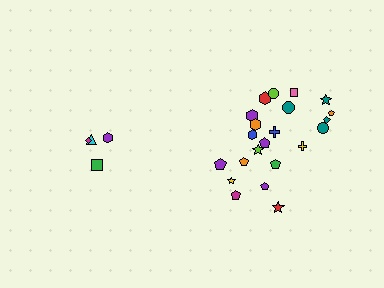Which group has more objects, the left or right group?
The right group.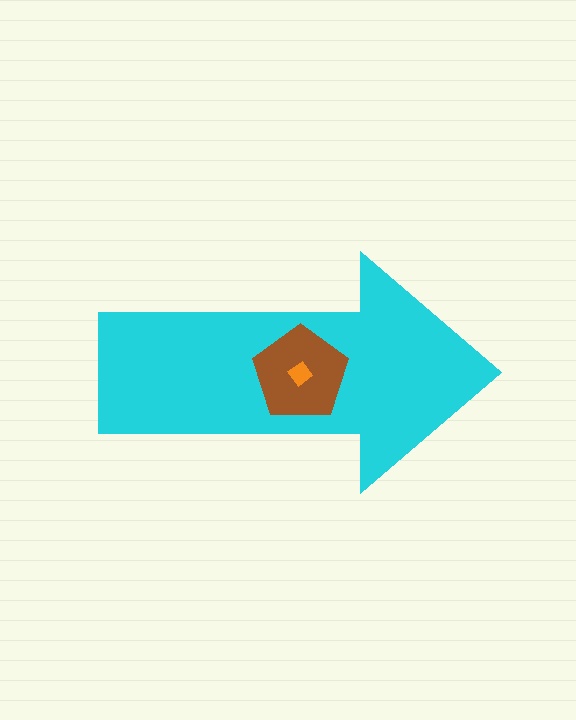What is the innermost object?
The orange diamond.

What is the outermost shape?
The cyan arrow.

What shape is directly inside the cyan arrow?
The brown pentagon.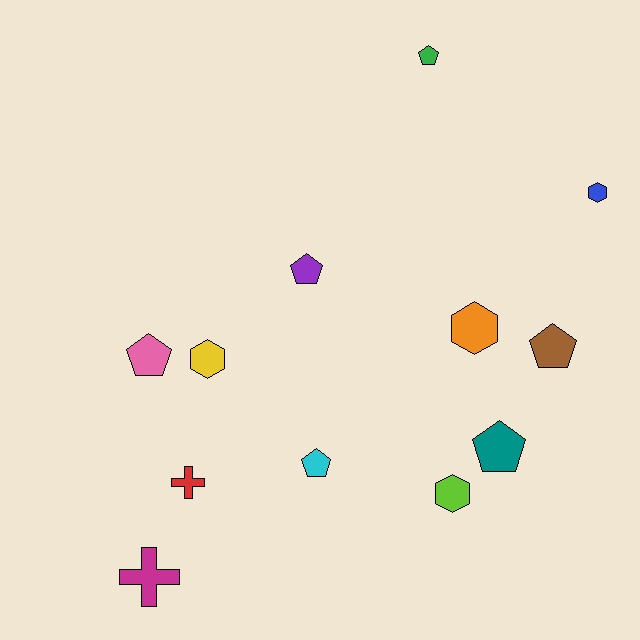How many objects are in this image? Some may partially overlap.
There are 12 objects.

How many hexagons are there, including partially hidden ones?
There are 4 hexagons.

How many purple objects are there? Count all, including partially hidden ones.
There is 1 purple object.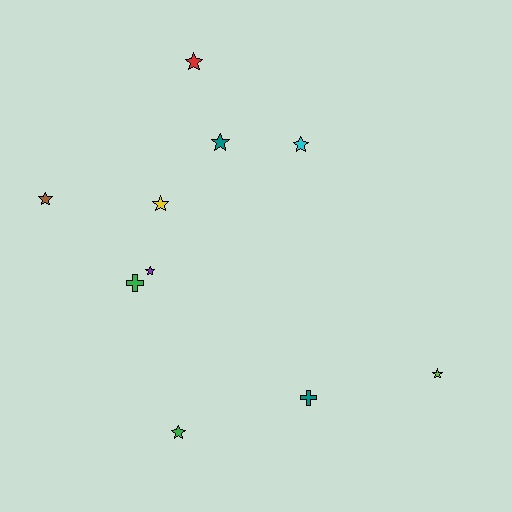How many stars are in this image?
There are 8 stars.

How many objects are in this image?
There are 10 objects.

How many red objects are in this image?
There is 1 red object.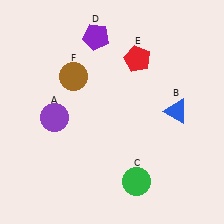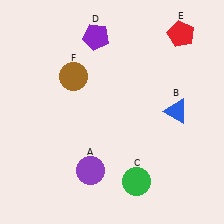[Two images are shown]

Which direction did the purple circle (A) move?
The purple circle (A) moved down.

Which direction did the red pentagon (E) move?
The red pentagon (E) moved right.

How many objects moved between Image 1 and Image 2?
2 objects moved between the two images.